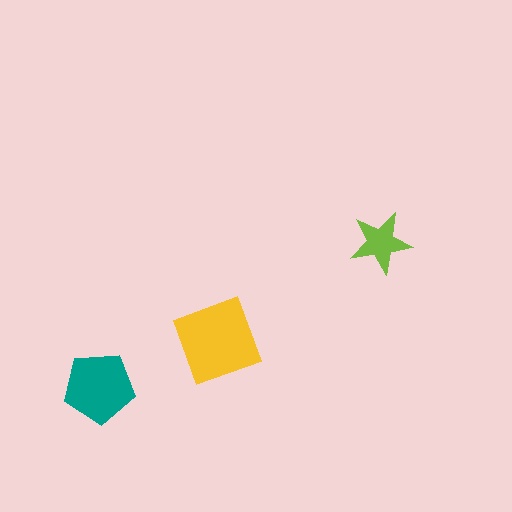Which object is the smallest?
The lime star.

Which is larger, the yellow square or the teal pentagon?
The yellow square.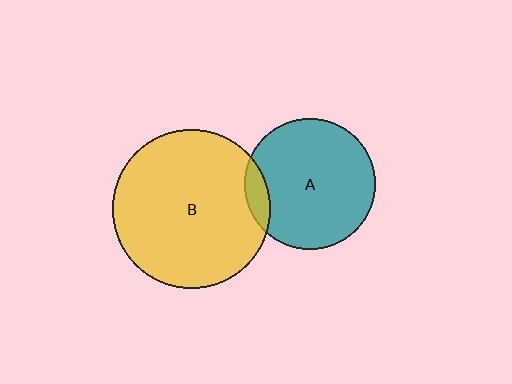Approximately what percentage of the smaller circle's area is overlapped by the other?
Approximately 10%.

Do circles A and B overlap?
Yes.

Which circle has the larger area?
Circle B (yellow).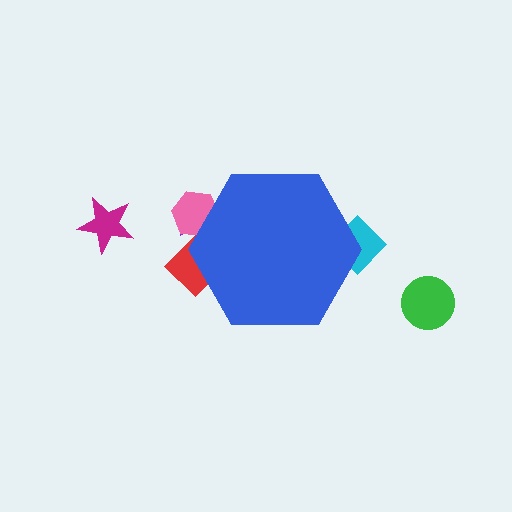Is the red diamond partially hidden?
Yes, the red diamond is partially hidden behind the blue hexagon.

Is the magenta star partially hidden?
No, the magenta star is fully visible.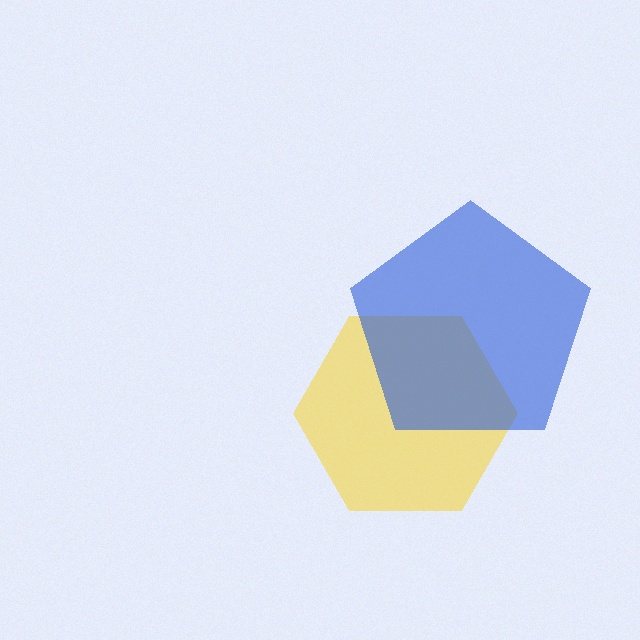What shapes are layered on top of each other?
The layered shapes are: a yellow hexagon, a blue pentagon.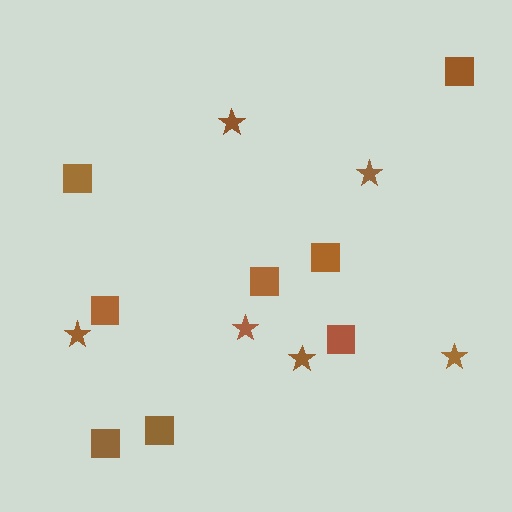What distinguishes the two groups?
There are 2 groups: one group of stars (6) and one group of squares (8).